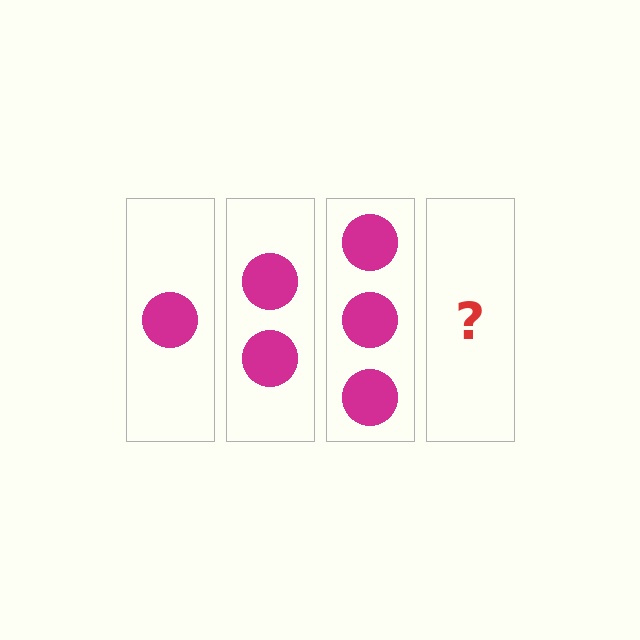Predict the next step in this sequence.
The next step is 4 circles.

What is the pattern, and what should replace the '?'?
The pattern is that each step adds one more circle. The '?' should be 4 circles.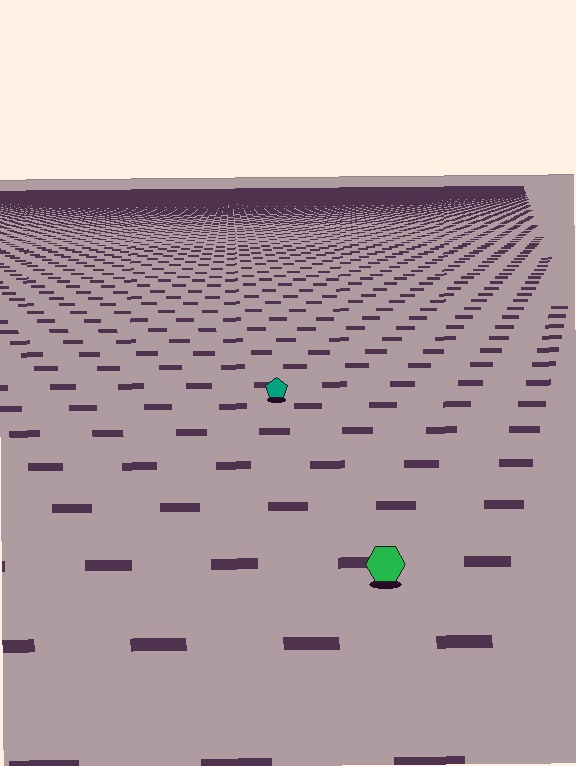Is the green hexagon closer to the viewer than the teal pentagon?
Yes. The green hexagon is closer — you can tell from the texture gradient: the ground texture is coarser near it.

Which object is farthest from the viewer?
The teal pentagon is farthest from the viewer. It appears smaller and the ground texture around it is denser.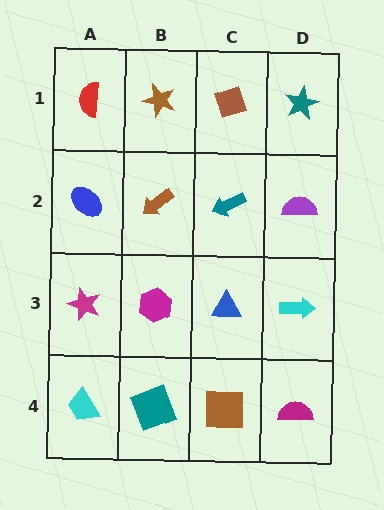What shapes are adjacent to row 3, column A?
A blue ellipse (row 2, column A), a cyan trapezoid (row 4, column A), a magenta hexagon (row 3, column B).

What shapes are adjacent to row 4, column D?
A cyan arrow (row 3, column D), a brown square (row 4, column C).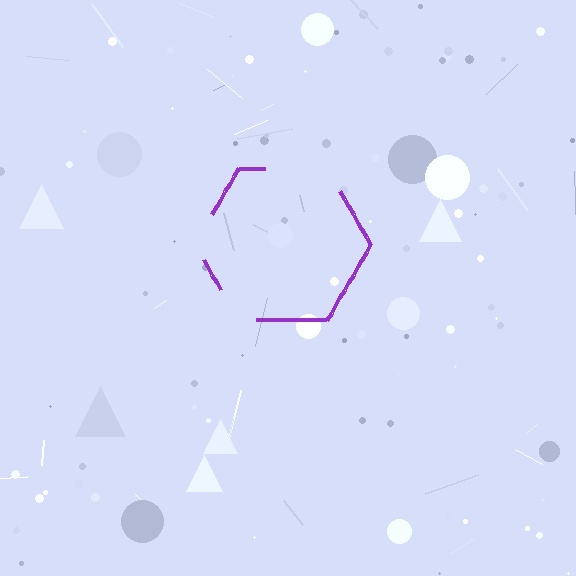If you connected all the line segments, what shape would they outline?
They would outline a hexagon.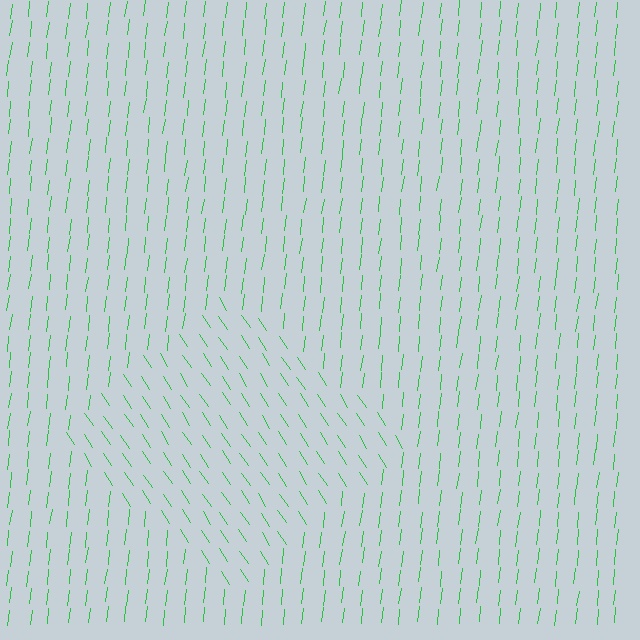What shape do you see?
I see a diamond.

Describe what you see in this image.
The image is filled with small green line segments. A diamond region in the image has lines oriented differently from the surrounding lines, creating a visible texture boundary.